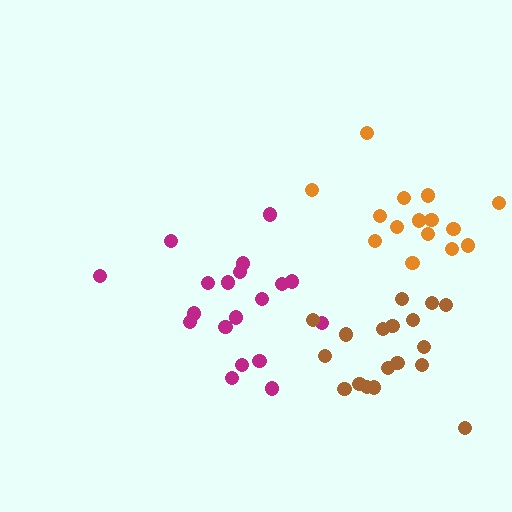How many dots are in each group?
Group 1: 19 dots, Group 2: 18 dots, Group 3: 15 dots (52 total).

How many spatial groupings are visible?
There are 3 spatial groupings.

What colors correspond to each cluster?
The clusters are colored: magenta, brown, orange.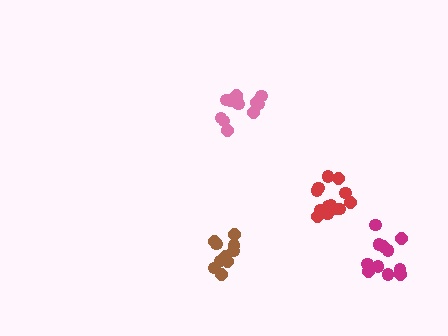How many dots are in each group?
Group 1: 15 dots, Group 2: 12 dots, Group 3: 13 dots, Group 4: 10 dots (50 total).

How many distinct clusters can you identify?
There are 4 distinct clusters.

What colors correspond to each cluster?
The clusters are colored: red, magenta, pink, brown.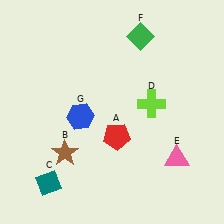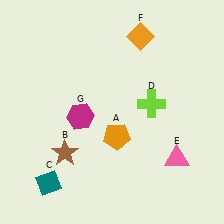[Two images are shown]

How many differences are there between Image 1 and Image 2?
There are 3 differences between the two images.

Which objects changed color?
A changed from red to orange. F changed from green to orange. G changed from blue to magenta.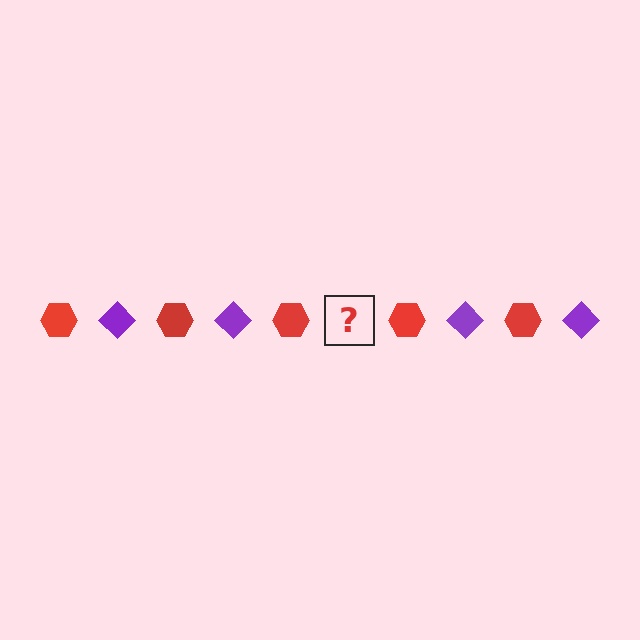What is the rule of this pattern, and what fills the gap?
The rule is that the pattern alternates between red hexagon and purple diamond. The gap should be filled with a purple diamond.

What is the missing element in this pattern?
The missing element is a purple diamond.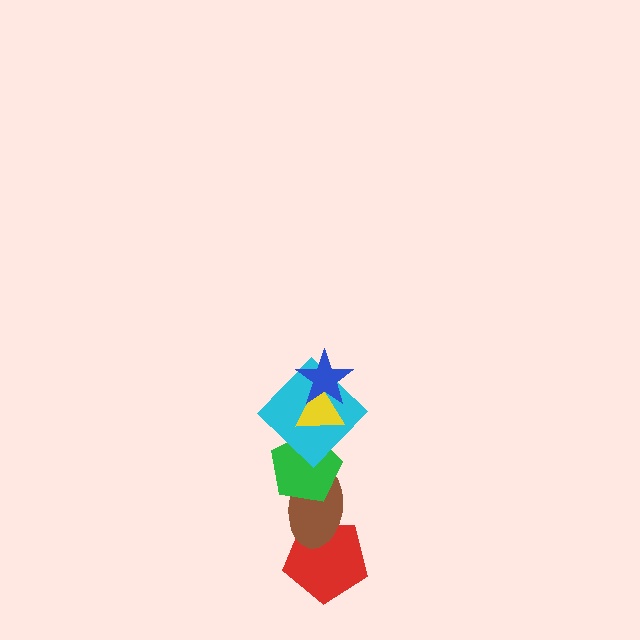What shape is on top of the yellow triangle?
The blue star is on top of the yellow triangle.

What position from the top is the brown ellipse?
The brown ellipse is 5th from the top.